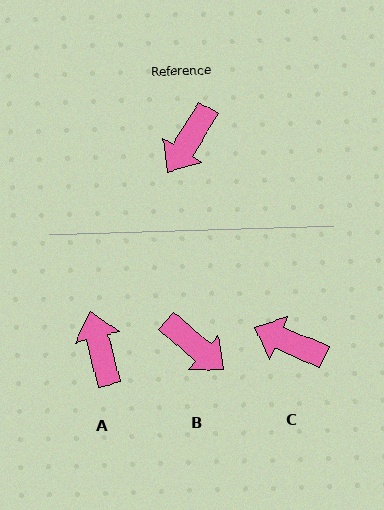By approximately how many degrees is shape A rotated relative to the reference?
Approximately 134 degrees clockwise.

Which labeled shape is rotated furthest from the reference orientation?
A, about 134 degrees away.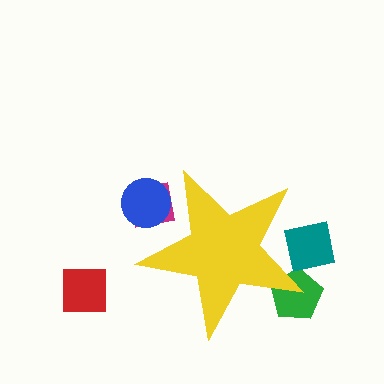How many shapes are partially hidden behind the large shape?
4 shapes are partially hidden.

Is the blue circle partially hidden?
Yes, the blue circle is partially hidden behind the yellow star.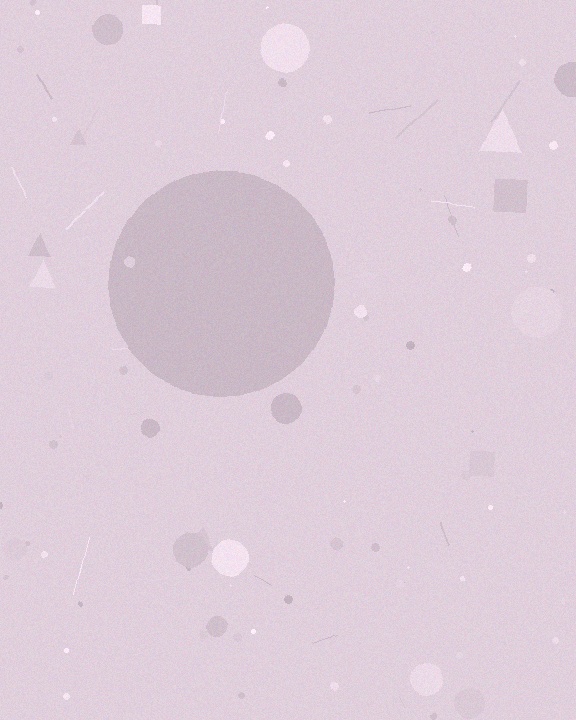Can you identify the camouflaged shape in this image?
The camouflaged shape is a circle.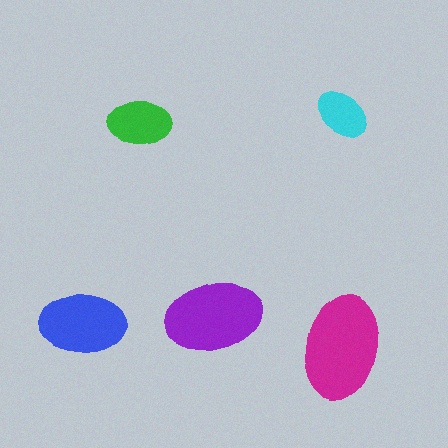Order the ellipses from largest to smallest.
the magenta one, the purple one, the blue one, the green one, the cyan one.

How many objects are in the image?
There are 5 objects in the image.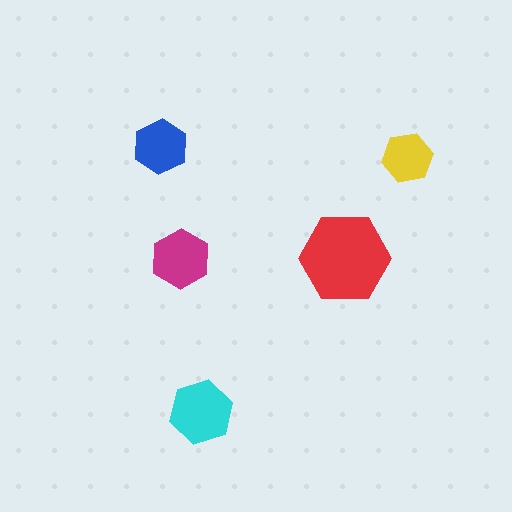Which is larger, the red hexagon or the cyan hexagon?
The red one.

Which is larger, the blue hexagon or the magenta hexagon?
The magenta one.